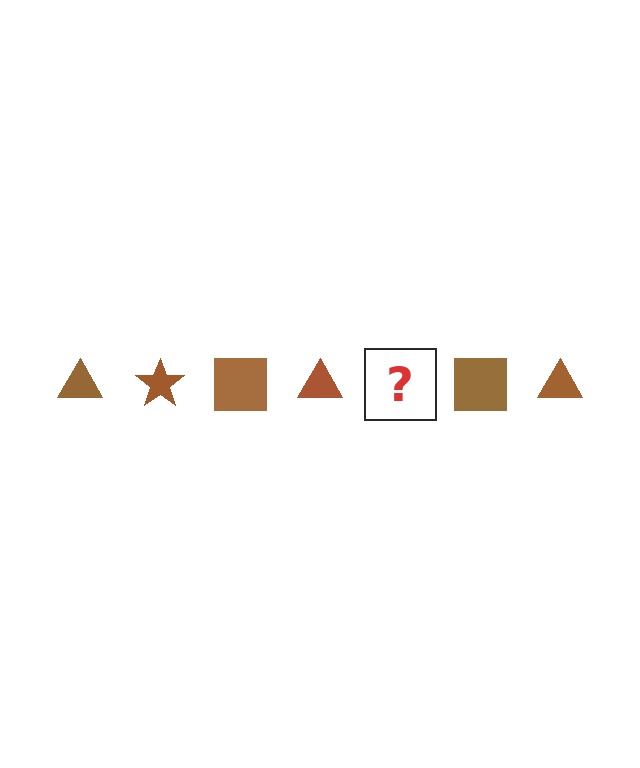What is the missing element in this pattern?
The missing element is a brown star.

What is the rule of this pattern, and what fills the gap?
The rule is that the pattern cycles through triangle, star, square shapes in brown. The gap should be filled with a brown star.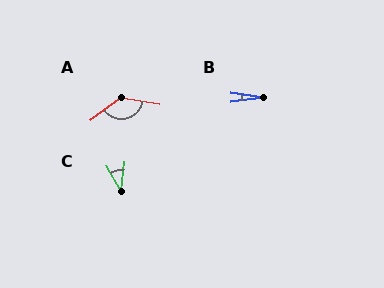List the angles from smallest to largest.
B (16°), C (36°), A (133°).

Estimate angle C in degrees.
Approximately 36 degrees.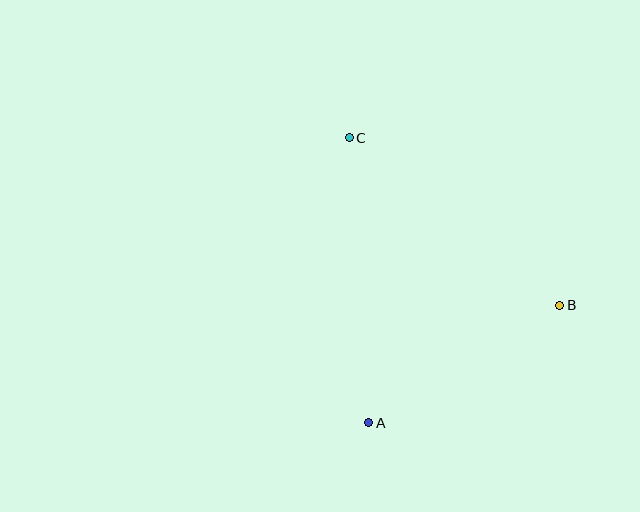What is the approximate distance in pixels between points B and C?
The distance between B and C is approximately 269 pixels.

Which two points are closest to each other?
Points A and B are closest to each other.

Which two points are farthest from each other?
Points A and C are farthest from each other.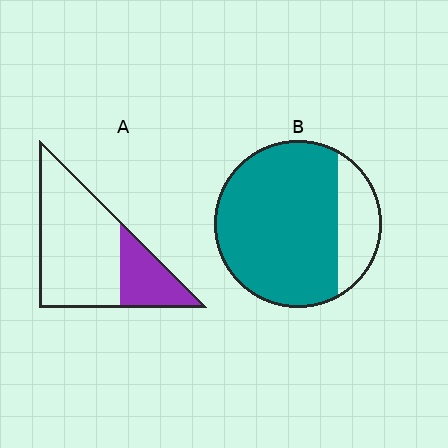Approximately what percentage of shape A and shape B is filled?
A is approximately 25% and B is approximately 80%.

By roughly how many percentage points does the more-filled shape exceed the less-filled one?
By roughly 50 percentage points (B over A).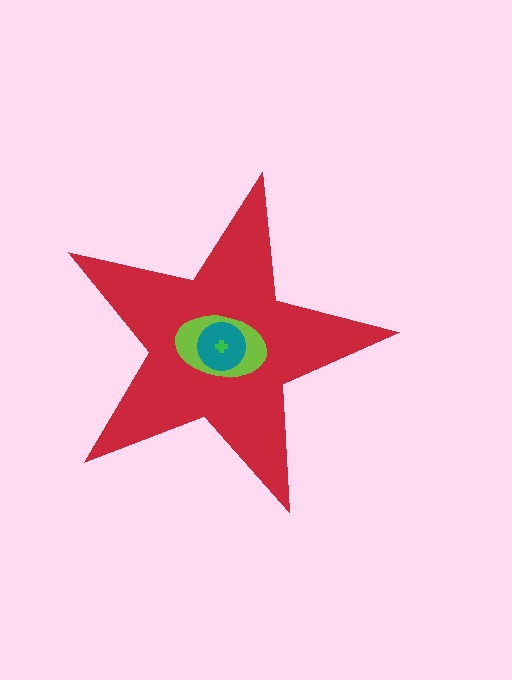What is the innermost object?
The green cross.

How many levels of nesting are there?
4.